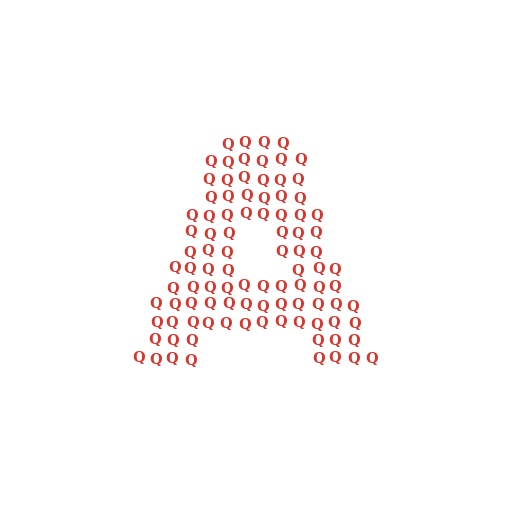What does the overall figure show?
The overall figure shows the letter A.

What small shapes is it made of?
It is made of small letter Q's.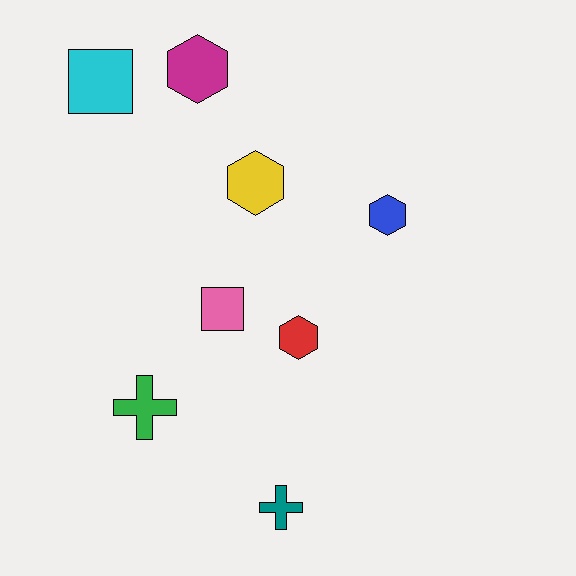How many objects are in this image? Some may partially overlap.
There are 8 objects.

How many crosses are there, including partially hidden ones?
There are 2 crosses.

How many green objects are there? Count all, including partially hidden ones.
There is 1 green object.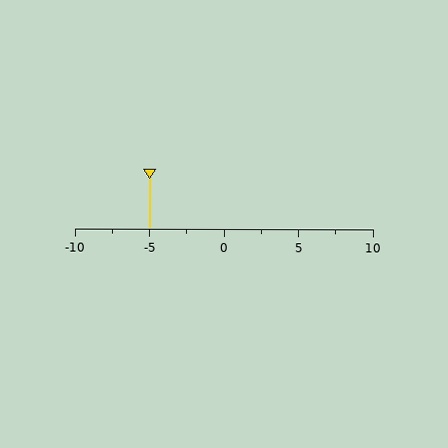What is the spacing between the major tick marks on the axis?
The major ticks are spaced 5 apart.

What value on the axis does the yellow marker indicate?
The marker indicates approximately -5.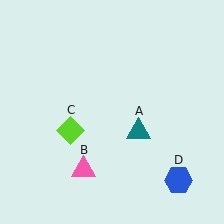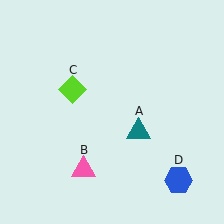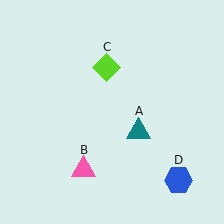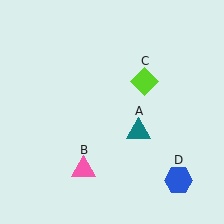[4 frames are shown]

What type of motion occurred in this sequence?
The lime diamond (object C) rotated clockwise around the center of the scene.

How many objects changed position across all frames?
1 object changed position: lime diamond (object C).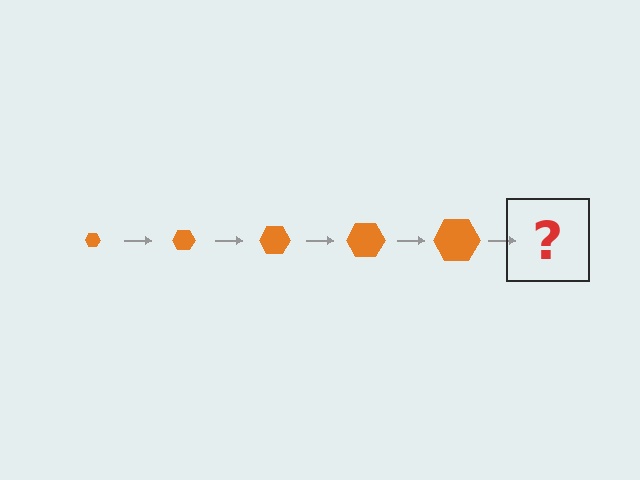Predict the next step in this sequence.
The next step is an orange hexagon, larger than the previous one.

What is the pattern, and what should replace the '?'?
The pattern is that the hexagon gets progressively larger each step. The '?' should be an orange hexagon, larger than the previous one.